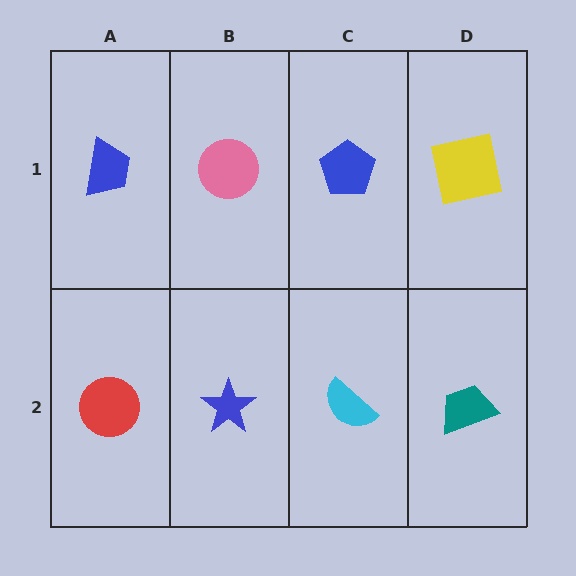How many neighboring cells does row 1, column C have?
3.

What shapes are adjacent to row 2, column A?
A blue trapezoid (row 1, column A), a blue star (row 2, column B).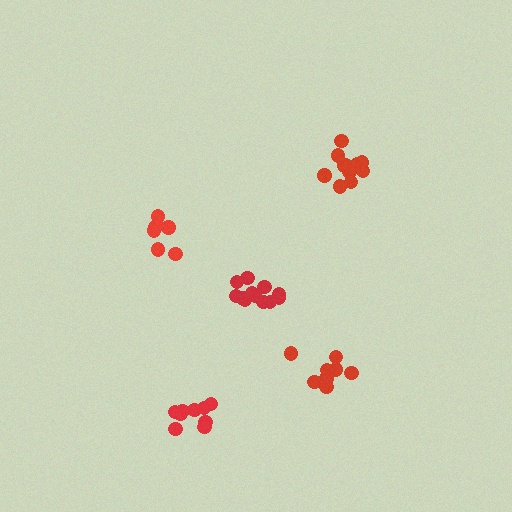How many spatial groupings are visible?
There are 5 spatial groupings.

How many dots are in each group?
Group 1: 8 dots, Group 2: 12 dots, Group 3: 12 dots, Group 4: 9 dots, Group 5: 7 dots (48 total).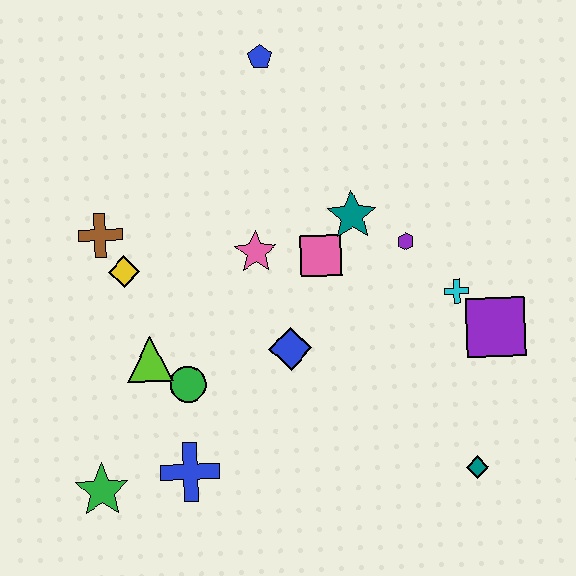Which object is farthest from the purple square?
The green star is farthest from the purple square.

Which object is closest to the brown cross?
The yellow diamond is closest to the brown cross.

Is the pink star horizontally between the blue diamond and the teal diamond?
No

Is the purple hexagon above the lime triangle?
Yes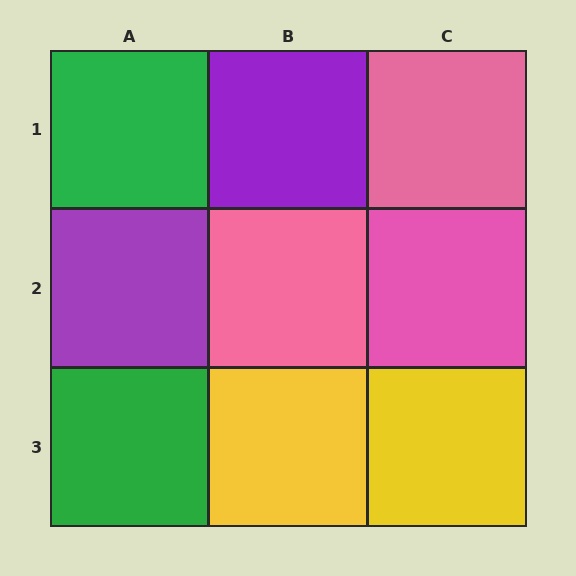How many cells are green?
2 cells are green.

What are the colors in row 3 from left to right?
Green, yellow, yellow.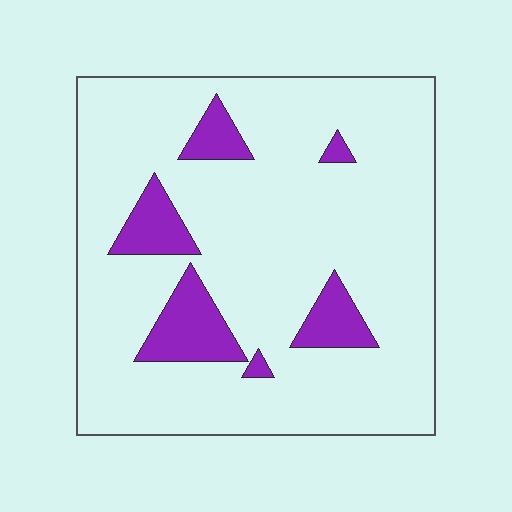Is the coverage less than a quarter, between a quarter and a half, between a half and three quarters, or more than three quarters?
Less than a quarter.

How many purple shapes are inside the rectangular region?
6.